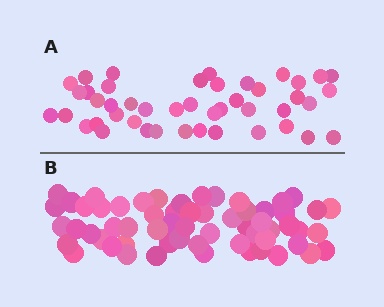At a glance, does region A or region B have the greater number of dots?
Region B (the bottom region) has more dots.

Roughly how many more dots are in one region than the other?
Region B has approximately 15 more dots than region A.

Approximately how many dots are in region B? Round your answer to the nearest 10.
About 60 dots.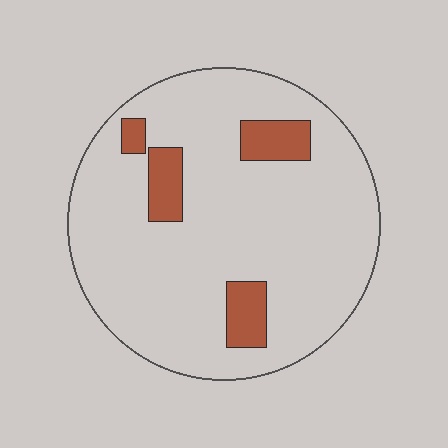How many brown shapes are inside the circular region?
4.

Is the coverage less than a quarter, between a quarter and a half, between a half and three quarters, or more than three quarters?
Less than a quarter.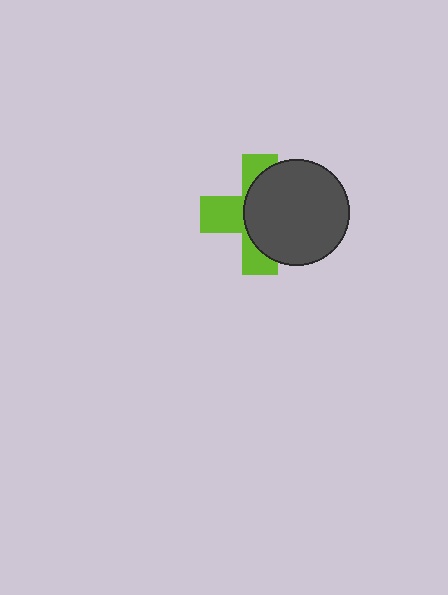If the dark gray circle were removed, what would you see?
You would see the complete lime cross.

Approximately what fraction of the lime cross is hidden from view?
Roughly 54% of the lime cross is hidden behind the dark gray circle.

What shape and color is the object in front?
The object in front is a dark gray circle.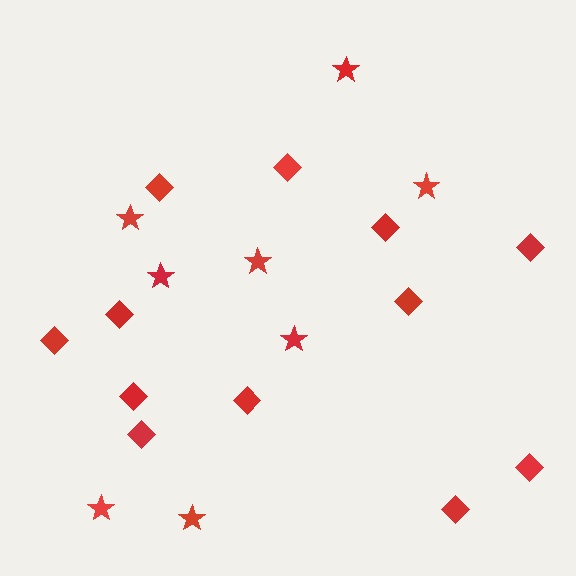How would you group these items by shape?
There are 2 groups: one group of diamonds (12) and one group of stars (8).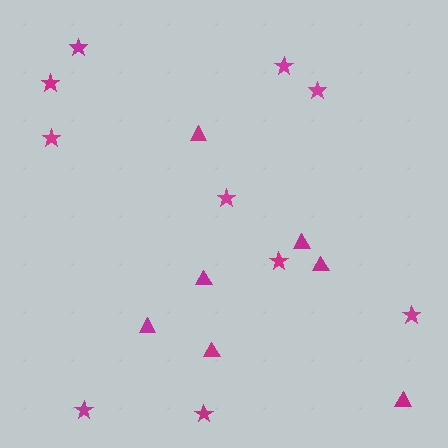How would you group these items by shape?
There are 2 groups: one group of triangles (7) and one group of stars (10).